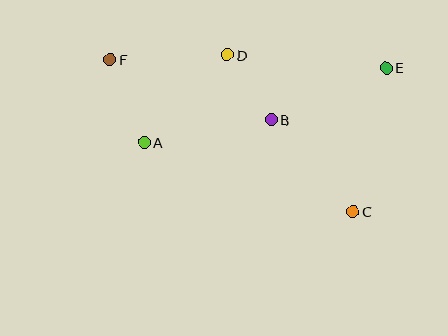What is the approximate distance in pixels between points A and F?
The distance between A and F is approximately 90 pixels.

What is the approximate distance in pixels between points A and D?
The distance between A and D is approximately 121 pixels.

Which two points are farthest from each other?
Points C and F are farthest from each other.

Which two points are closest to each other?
Points B and D are closest to each other.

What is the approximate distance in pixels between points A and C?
The distance between A and C is approximately 220 pixels.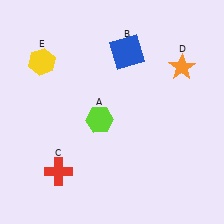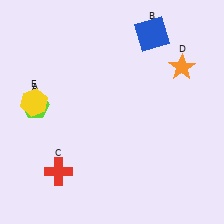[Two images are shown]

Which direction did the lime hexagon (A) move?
The lime hexagon (A) moved left.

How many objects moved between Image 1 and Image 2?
3 objects moved between the two images.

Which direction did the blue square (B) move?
The blue square (B) moved right.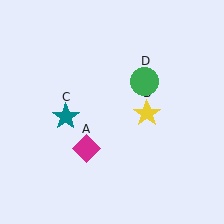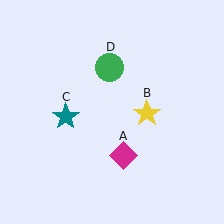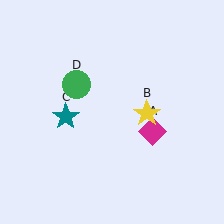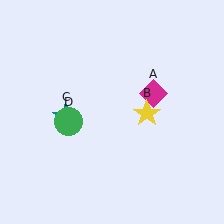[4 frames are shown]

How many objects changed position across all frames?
2 objects changed position: magenta diamond (object A), green circle (object D).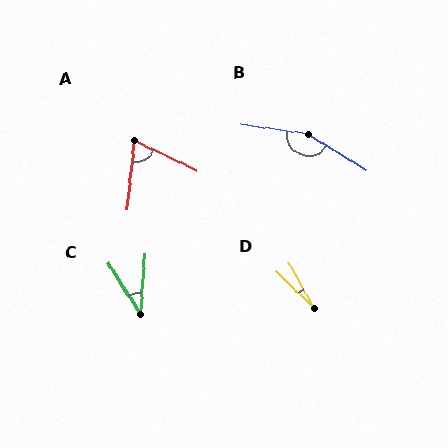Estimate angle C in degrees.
Approximately 36 degrees.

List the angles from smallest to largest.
D (17°), C (36°), A (70°), B (157°).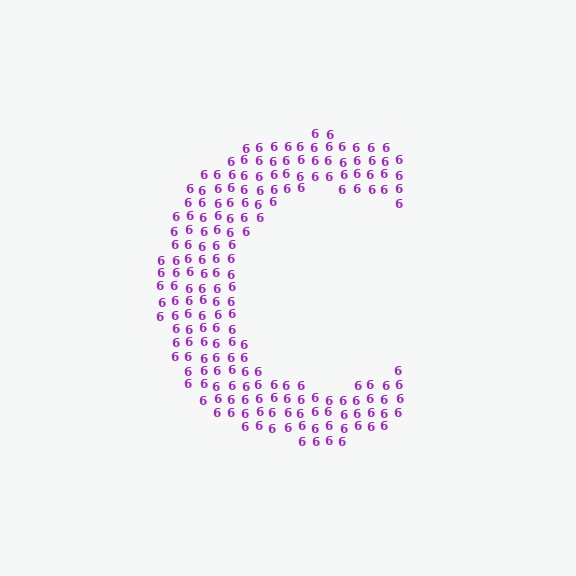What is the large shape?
The large shape is the letter C.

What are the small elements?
The small elements are digit 6's.